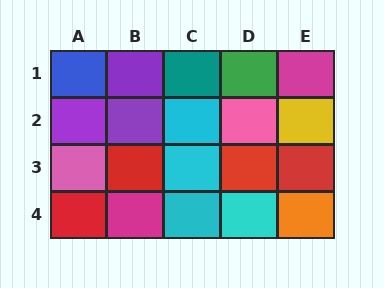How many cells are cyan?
4 cells are cyan.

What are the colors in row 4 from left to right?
Red, magenta, cyan, cyan, orange.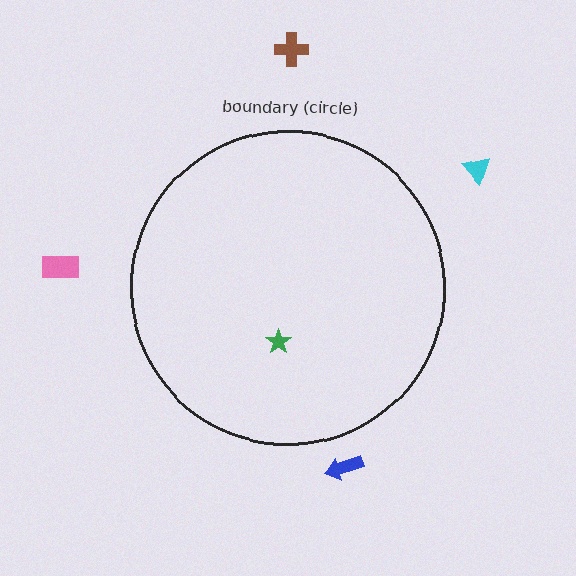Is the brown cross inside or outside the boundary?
Outside.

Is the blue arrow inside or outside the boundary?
Outside.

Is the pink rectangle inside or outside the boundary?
Outside.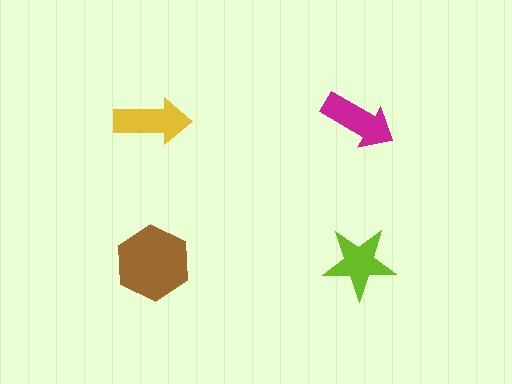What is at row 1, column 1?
A yellow arrow.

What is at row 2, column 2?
A lime star.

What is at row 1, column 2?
A magenta arrow.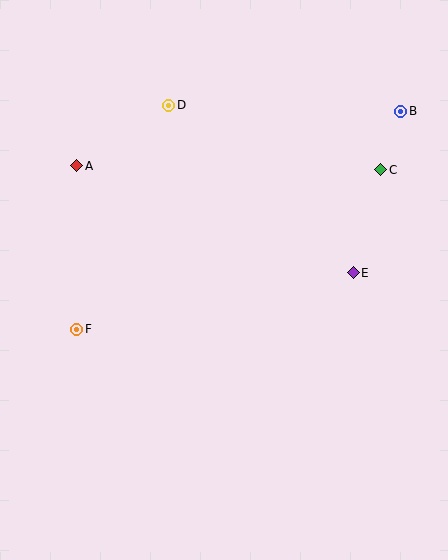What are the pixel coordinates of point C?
Point C is at (381, 170).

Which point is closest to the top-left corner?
Point A is closest to the top-left corner.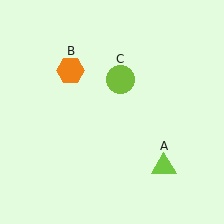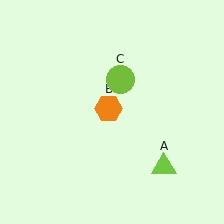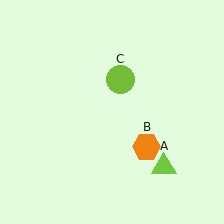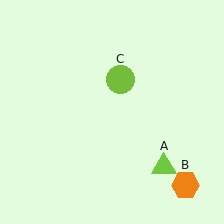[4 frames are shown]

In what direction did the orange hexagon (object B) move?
The orange hexagon (object B) moved down and to the right.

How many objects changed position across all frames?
1 object changed position: orange hexagon (object B).